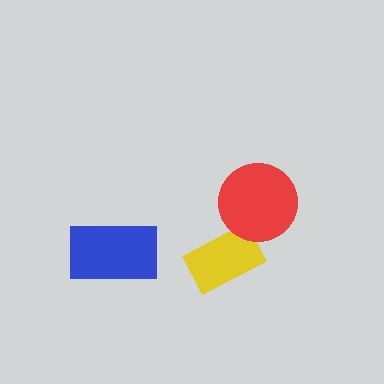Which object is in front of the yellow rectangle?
The red circle is in front of the yellow rectangle.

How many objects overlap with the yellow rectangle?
1 object overlaps with the yellow rectangle.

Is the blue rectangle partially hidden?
No, no other shape covers it.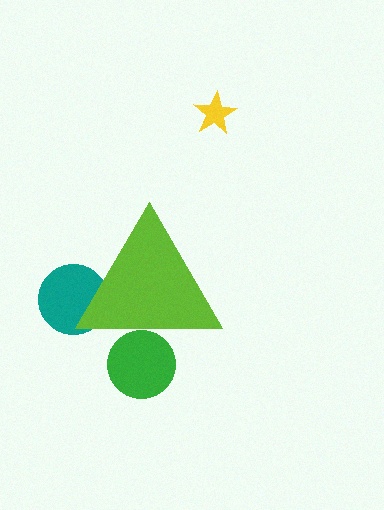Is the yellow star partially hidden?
No, the yellow star is fully visible.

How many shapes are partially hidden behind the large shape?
2 shapes are partially hidden.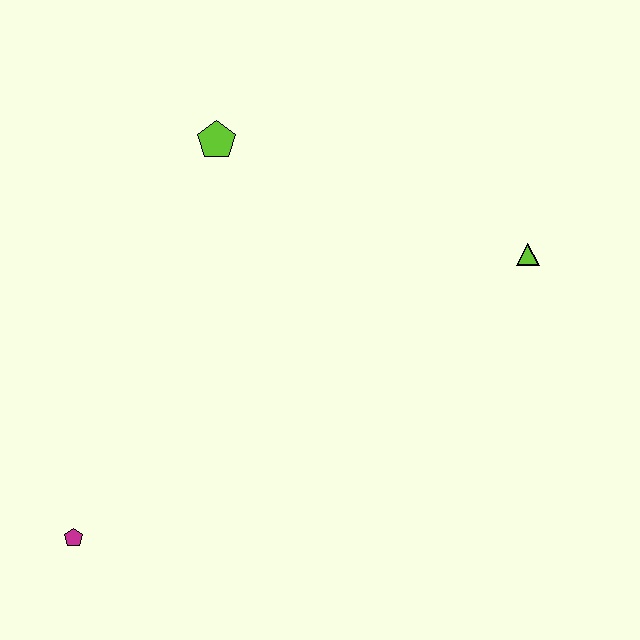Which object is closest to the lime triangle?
The lime pentagon is closest to the lime triangle.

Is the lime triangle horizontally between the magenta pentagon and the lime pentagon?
No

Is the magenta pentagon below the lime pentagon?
Yes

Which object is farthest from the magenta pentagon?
The lime triangle is farthest from the magenta pentagon.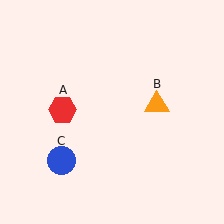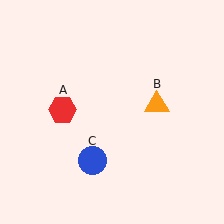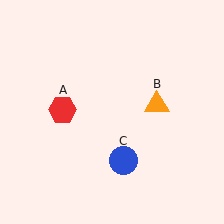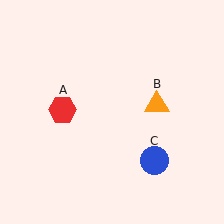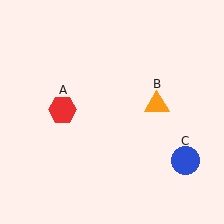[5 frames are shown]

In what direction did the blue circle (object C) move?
The blue circle (object C) moved right.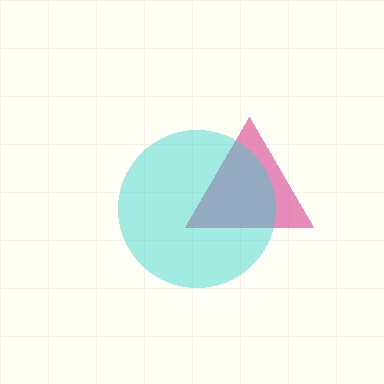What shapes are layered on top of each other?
The layered shapes are: a pink triangle, a cyan circle.